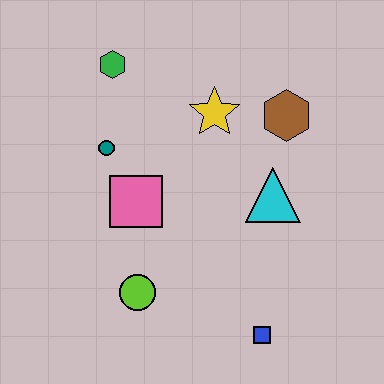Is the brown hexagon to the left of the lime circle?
No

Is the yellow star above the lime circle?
Yes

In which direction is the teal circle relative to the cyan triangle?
The teal circle is to the left of the cyan triangle.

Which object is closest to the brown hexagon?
The yellow star is closest to the brown hexagon.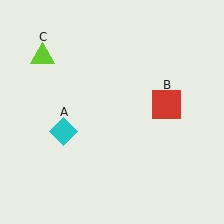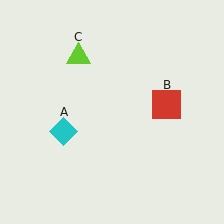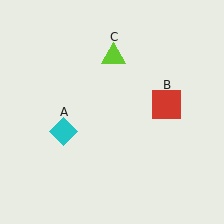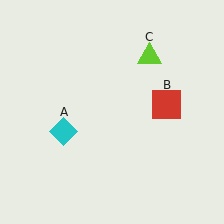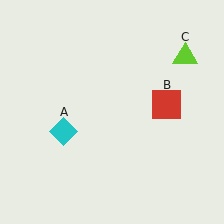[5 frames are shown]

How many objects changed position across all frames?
1 object changed position: lime triangle (object C).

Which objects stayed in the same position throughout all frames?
Cyan diamond (object A) and red square (object B) remained stationary.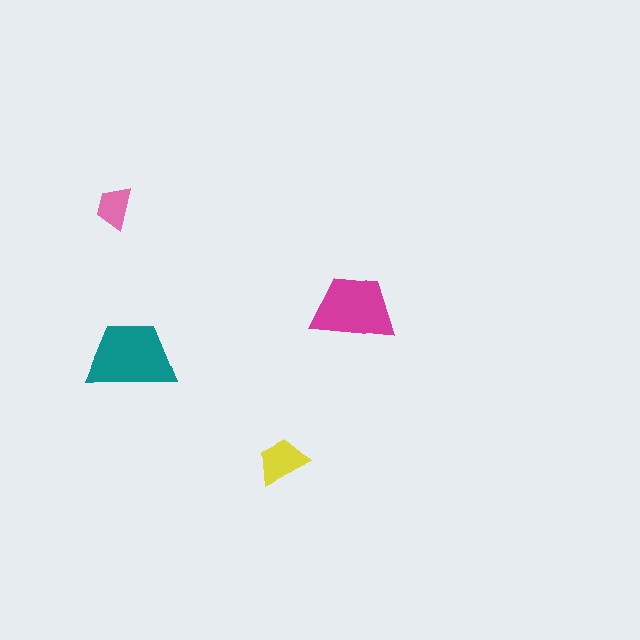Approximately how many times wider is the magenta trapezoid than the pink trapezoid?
About 2 times wider.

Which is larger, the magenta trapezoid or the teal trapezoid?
The teal one.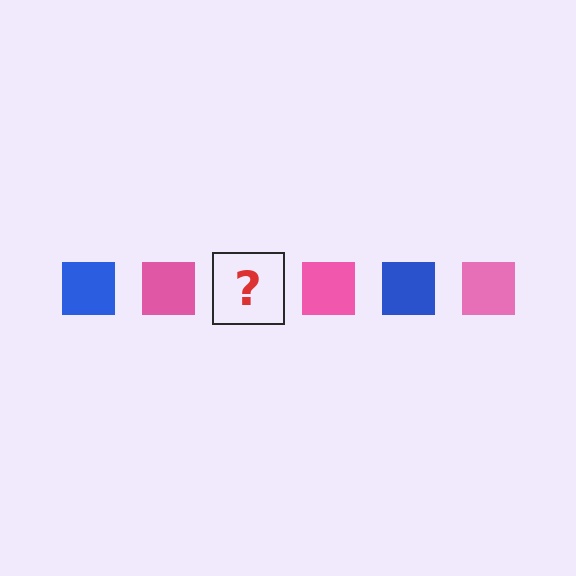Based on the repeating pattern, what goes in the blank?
The blank should be a blue square.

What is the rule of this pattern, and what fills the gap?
The rule is that the pattern cycles through blue, pink squares. The gap should be filled with a blue square.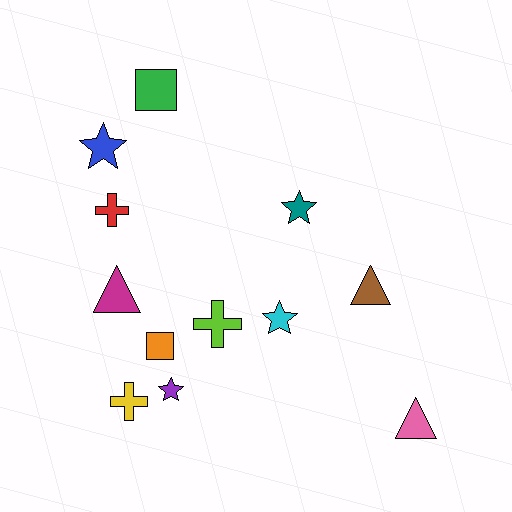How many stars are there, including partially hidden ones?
There are 4 stars.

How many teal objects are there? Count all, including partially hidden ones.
There is 1 teal object.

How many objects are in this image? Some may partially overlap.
There are 12 objects.